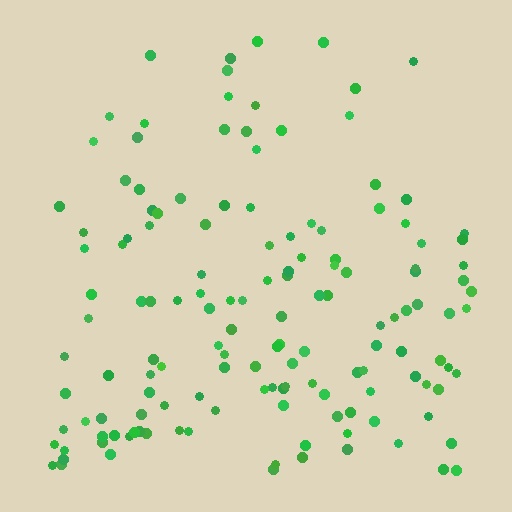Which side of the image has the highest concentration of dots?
The bottom.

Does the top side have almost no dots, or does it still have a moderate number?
Still a moderate number, just noticeably fewer than the bottom.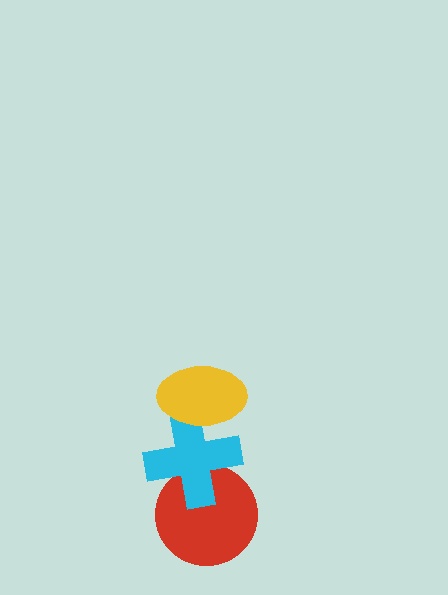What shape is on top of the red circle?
The cyan cross is on top of the red circle.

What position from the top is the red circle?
The red circle is 3rd from the top.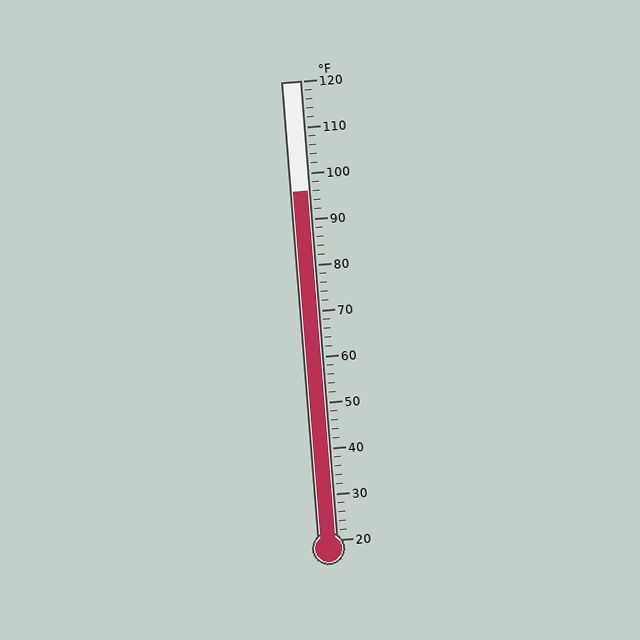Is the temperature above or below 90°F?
The temperature is above 90°F.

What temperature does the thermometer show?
The thermometer shows approximately 96°F.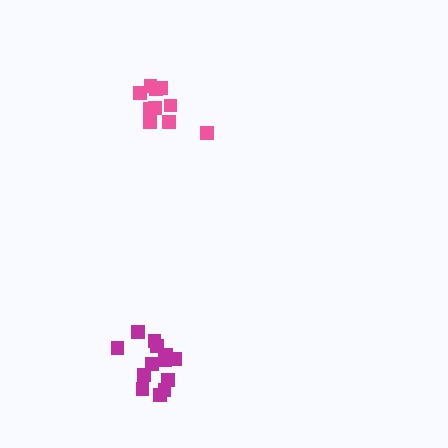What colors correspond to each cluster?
The clusters are colored: pink, magenta.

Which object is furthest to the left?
The magenta cluster is leftmost.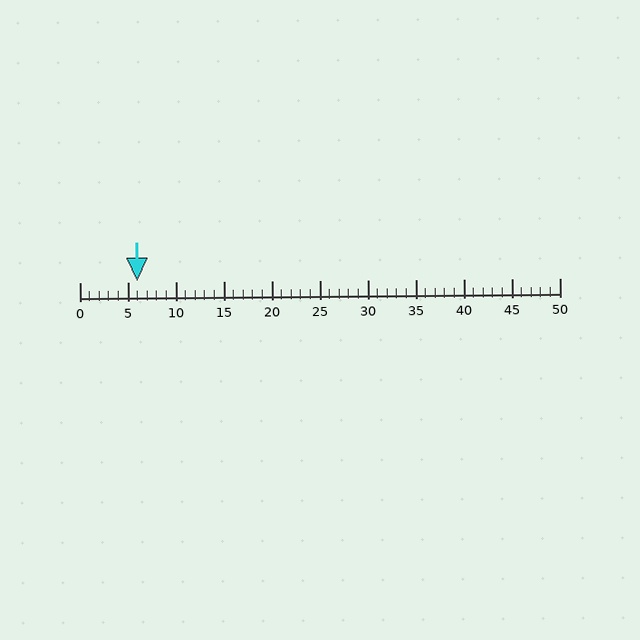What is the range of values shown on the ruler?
The ruler shows values from 0 to 50.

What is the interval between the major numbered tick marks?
The major tick marks are spaced 5 units apart.